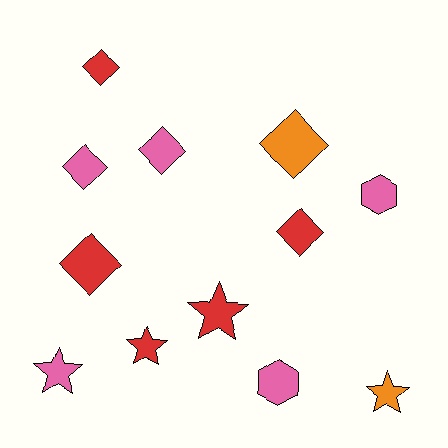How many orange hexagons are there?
There are no orange hexagons.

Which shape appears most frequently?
Diamond, with 6 objects.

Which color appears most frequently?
Pink, with 5 objects.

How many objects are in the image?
There are 12 objects.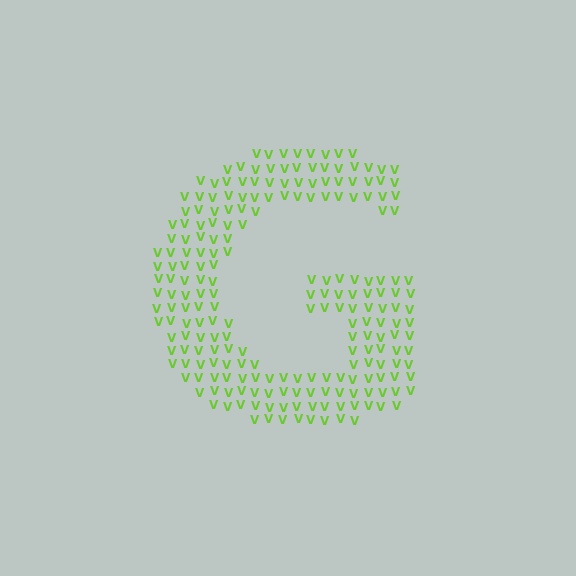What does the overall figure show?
The overall figure shows the letter G.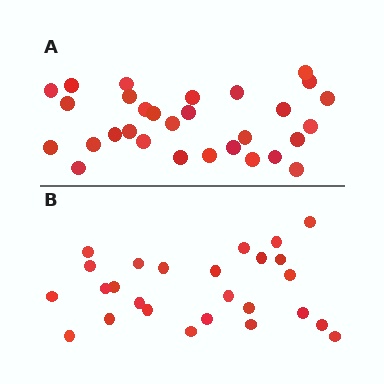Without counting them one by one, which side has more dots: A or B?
Region A (the top region) has more dots.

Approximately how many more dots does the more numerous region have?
Region A has about 4 more dots than region B.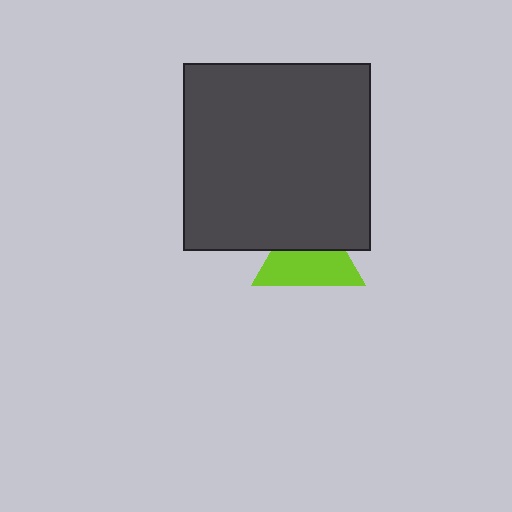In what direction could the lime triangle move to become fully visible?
The lime triangle could move down. That would shift it out from behind the dark gray square entirely.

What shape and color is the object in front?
The object in front is a dark gray square.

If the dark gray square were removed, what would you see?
You would see the complete lime triangle.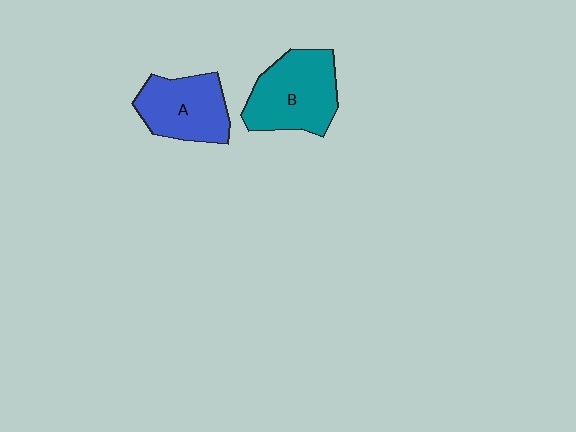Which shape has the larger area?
Shape B (teal).